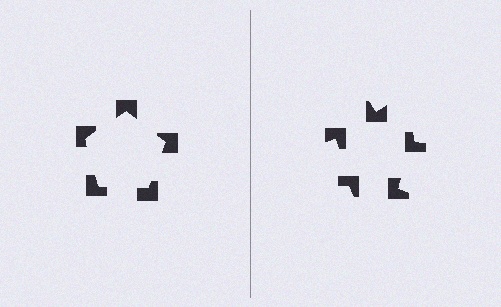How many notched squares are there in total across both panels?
10 — 5 on each side.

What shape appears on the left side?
An illusory pentagon.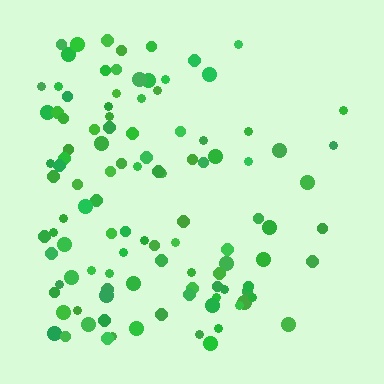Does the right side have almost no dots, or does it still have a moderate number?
Still a moderate number, just noticeably fewer than the left.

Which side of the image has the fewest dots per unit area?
The right.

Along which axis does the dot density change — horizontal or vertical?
Horizontal.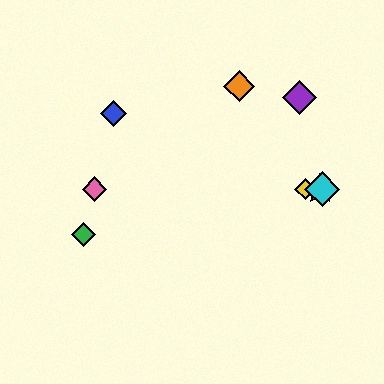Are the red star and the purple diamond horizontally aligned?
No, the red star is at y≈189 and the purple diamond is at y≈97.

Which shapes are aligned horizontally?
The red star, the yellow diamond, the cyan diamond, the pink diamond are aligned horizontally.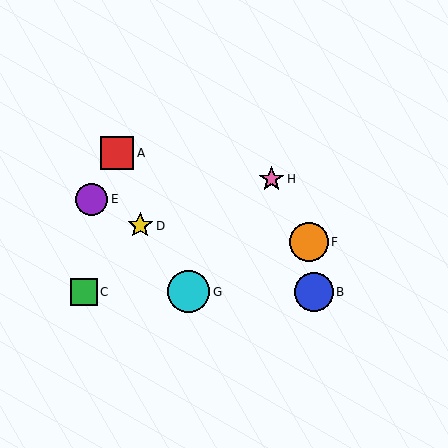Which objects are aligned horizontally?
Objects B, C, G are aligned horizontally.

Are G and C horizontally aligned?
Yes, both are at y≈292.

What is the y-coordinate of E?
Object E is at y≈199.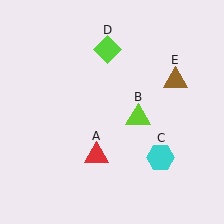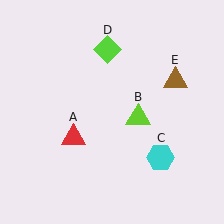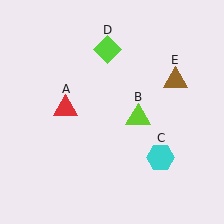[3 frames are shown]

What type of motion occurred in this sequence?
The red triangle (object A) rotated clockwise around the center of the scene.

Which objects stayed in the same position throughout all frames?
Lime triangle (object B) and cyan hexagon (object C) and lime diamond (object D) and brown triangle (object E) remained stationary.